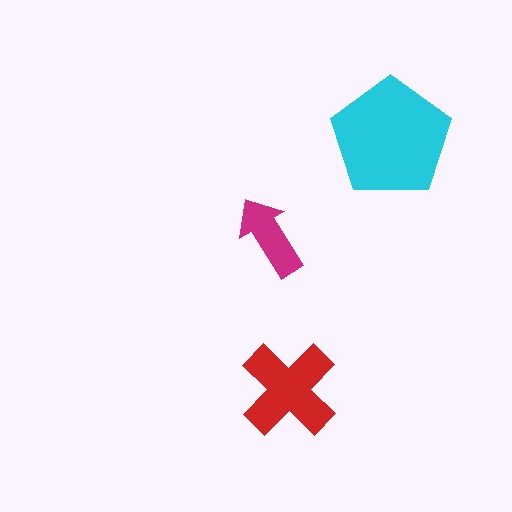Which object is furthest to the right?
The cyan pentagon is rightmost.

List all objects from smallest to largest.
The magenta arrow, the red cross, the cyan pentagon.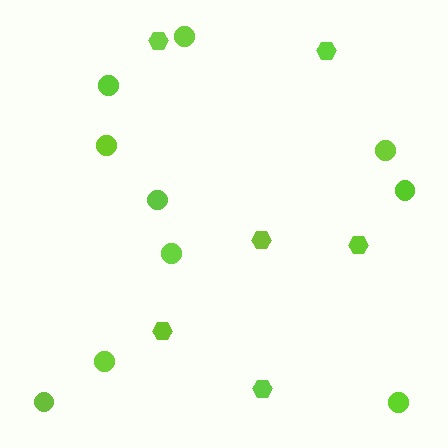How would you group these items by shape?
There are 2 groups: one group of circles (10) and one group of hexagons (6).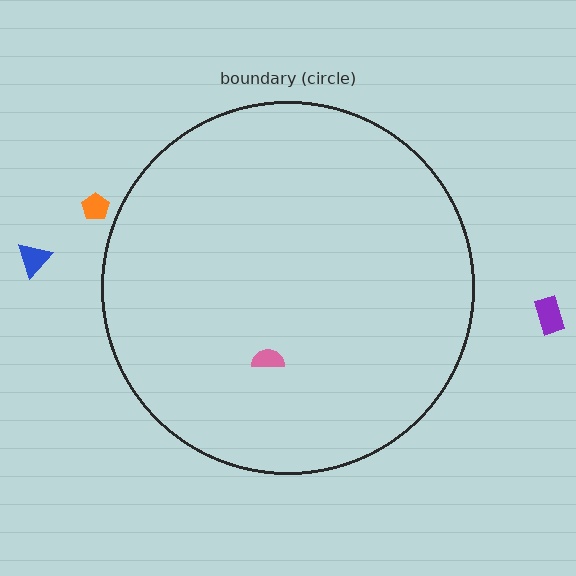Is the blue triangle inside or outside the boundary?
Outside.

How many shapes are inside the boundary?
1 inside, 3 outside.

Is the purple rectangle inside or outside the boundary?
Outside.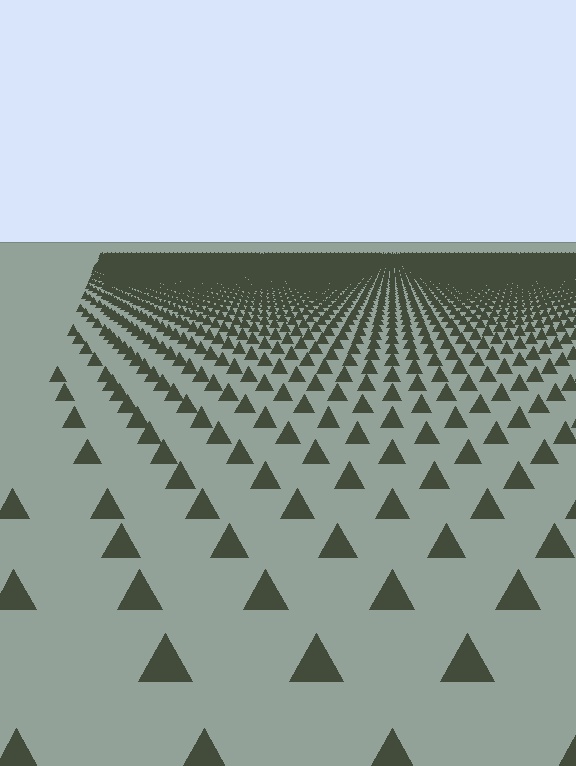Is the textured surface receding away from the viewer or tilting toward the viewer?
The surface is receding away from the viewer. Texture elements get smaller and denser toward the top.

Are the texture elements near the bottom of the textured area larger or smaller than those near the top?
Larger. Near the bottom, elements are closer to the viewer and appear at a bigger on-screen size.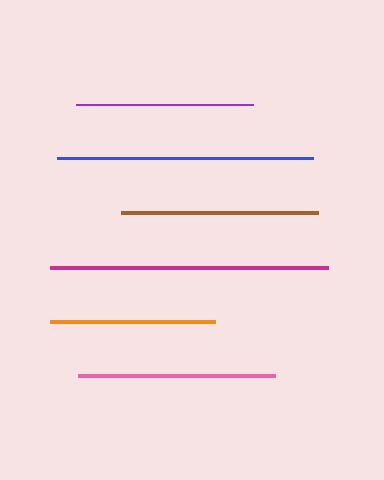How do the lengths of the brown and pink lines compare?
The brown and pink lines are approximately the same length.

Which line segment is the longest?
The magenta line is the longest at approximately 278 pixels.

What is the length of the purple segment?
The purple segment is approximately 176 pixels long.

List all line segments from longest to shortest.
From longest to shortest: magenta, blue, brown, pink, purple, orange.